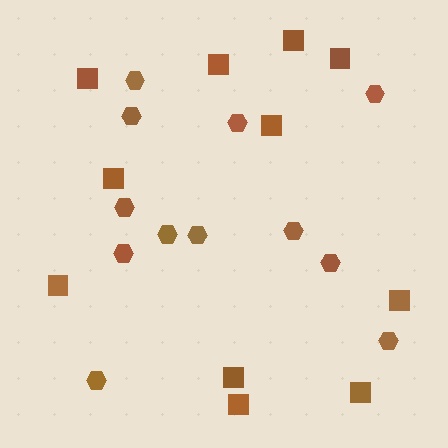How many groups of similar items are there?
There are 2 groups: one group of hexagons (12) and one group of squares (11).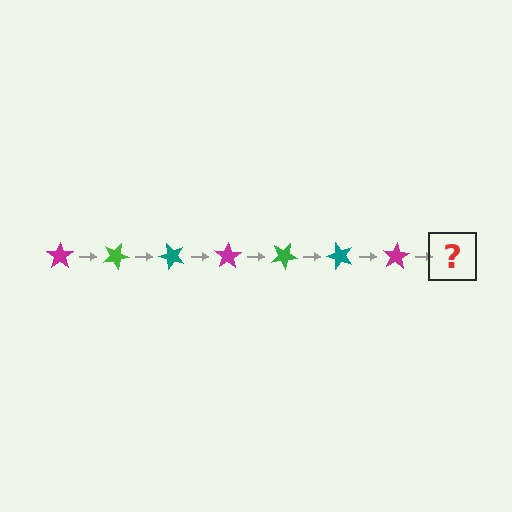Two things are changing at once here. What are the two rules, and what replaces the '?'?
The two rules are that it rotates 25 degrees each step and the color cycles through magenta, green, and teal. The '?' should be a green star, rotated 175 degrees from the start.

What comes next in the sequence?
The next element should be a green star, rotated 175 degrees from the start.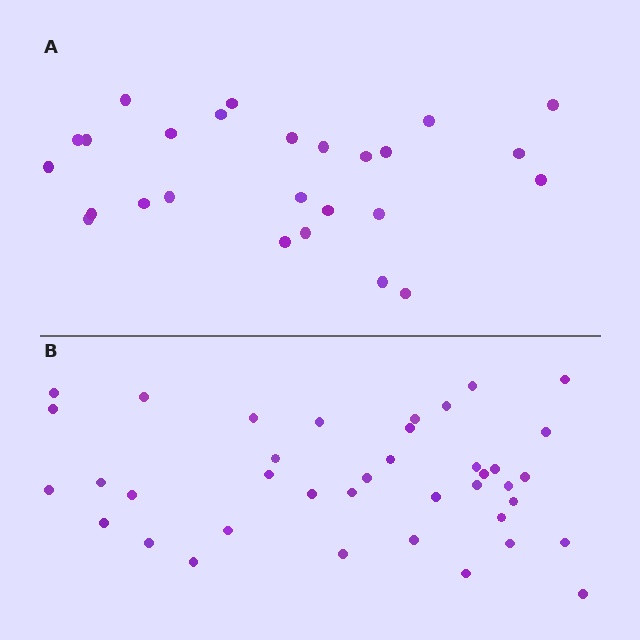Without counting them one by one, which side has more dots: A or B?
Region B (the bottom region) has more dots.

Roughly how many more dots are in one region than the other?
Region B has approximately 15 more dots than region A.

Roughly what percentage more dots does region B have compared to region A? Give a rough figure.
About 50% more.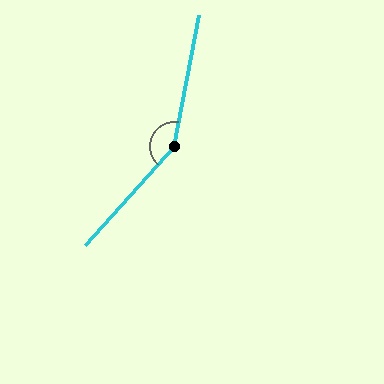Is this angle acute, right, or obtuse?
It is obtuse.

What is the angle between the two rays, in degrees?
Approximately 149 degrees.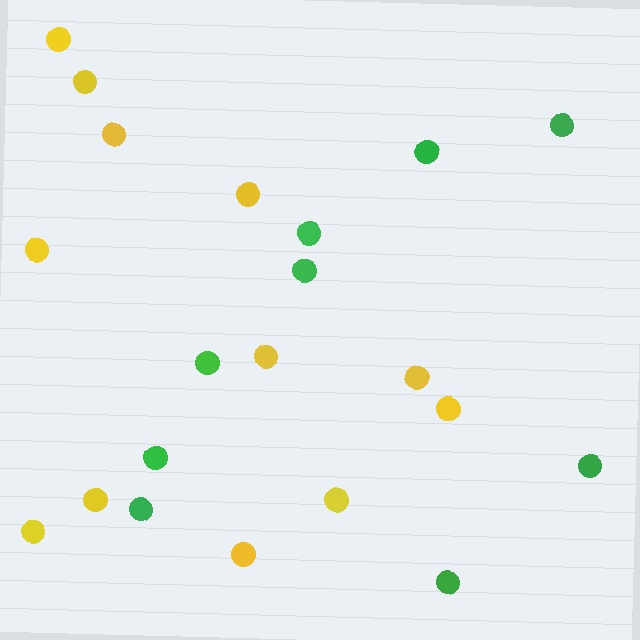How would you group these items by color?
There are 2 groups: one group of yellow circles (12) and one group of green circles (9).